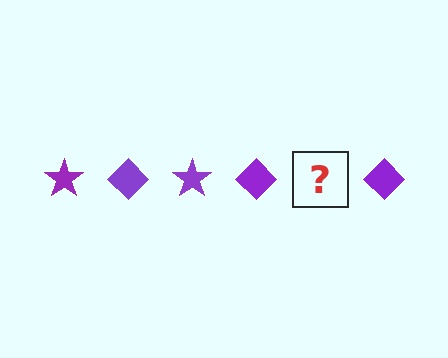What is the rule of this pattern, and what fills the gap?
The rule is that the pattern cycles through star, diamond shapes in purple. The gap should be filled with a purple star.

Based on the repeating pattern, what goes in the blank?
The blank should be a purple star.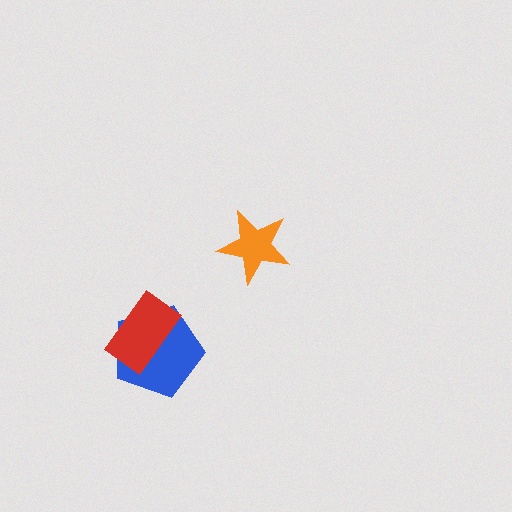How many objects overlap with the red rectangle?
1 object overlaps with the red rectangle.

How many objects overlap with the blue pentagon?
1 object overlaps with the blue pentagon.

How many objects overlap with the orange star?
0 objects overlap with the orange star.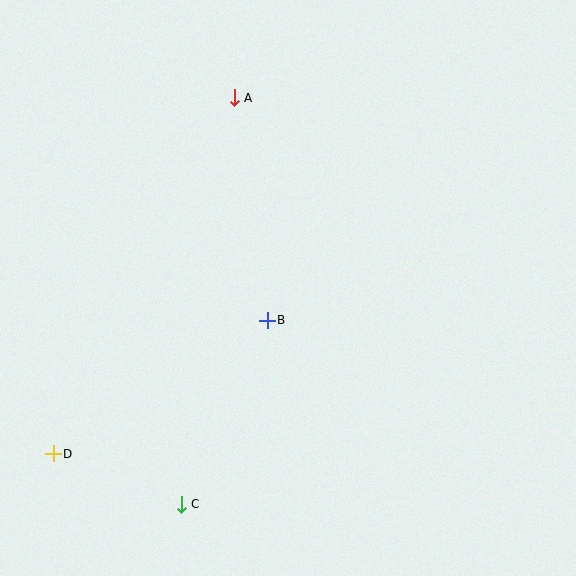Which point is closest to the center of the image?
Point B at (267, 320) is closest to the center.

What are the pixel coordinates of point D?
Point D is at (53, 454).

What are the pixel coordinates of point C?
Point C is at (181, 504).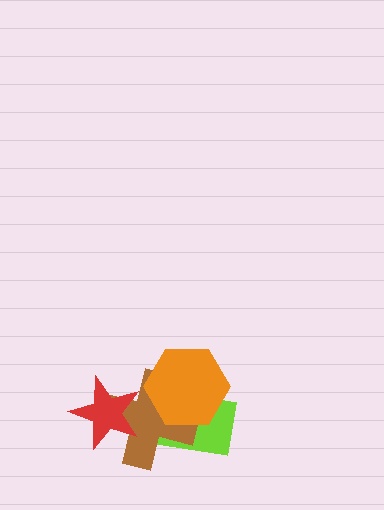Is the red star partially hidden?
No, no other shape covers it.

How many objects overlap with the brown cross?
3 objects overlap with the brown cross.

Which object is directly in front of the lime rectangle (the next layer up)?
The brown cross is directly in front of the lime rectangle.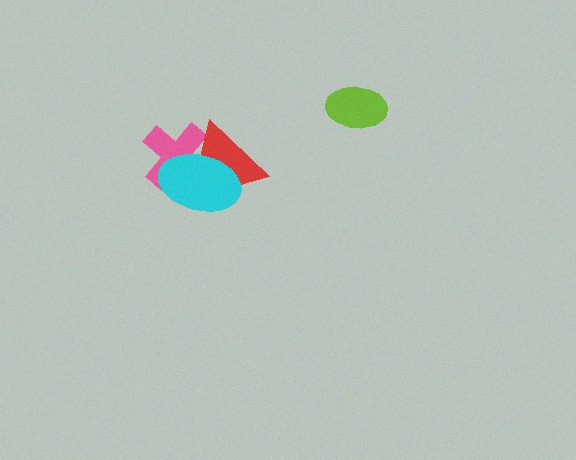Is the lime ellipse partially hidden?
No, no other shape covers it.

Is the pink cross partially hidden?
Yes, it is partially covered by another shape.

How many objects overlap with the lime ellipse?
0 objects overlap with the lime ellipse.